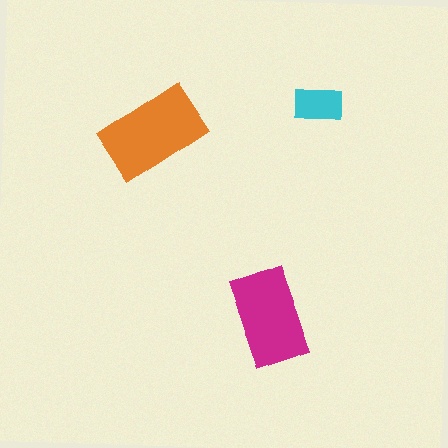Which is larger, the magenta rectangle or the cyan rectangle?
The magenta one.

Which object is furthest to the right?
The cyan rectangle is rightmost.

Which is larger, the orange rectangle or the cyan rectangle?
The orange one.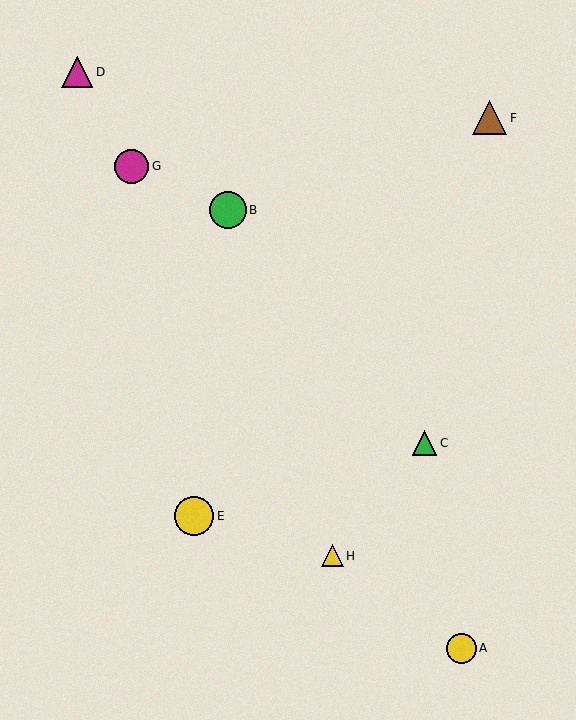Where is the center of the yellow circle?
The center of the yellow circle is at (194, 516).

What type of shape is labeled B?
Shape B is a green circle.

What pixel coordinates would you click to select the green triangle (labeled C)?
Click at (424, 443) to select the green triangle C.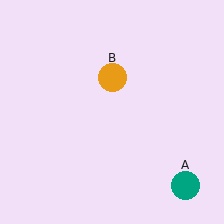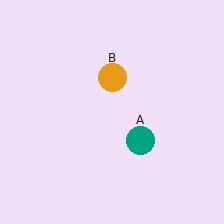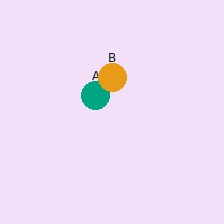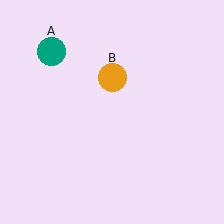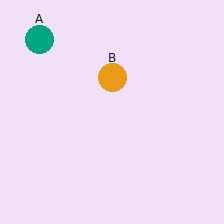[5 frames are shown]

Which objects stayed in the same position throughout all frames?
Orange circle (object B) remained stationary.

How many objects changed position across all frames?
1 object changed position: teal circle (object A).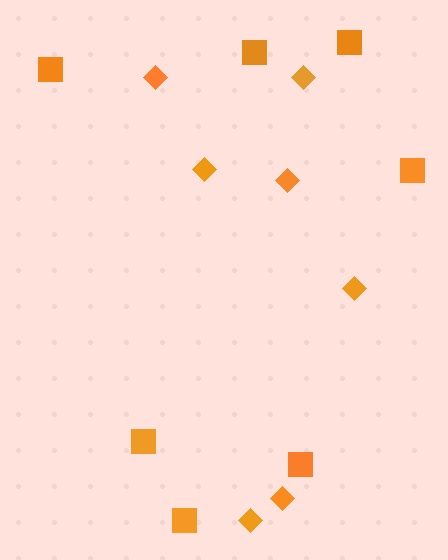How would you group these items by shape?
There are 2 groups: one group of diamonds (7) and one group of squares (7).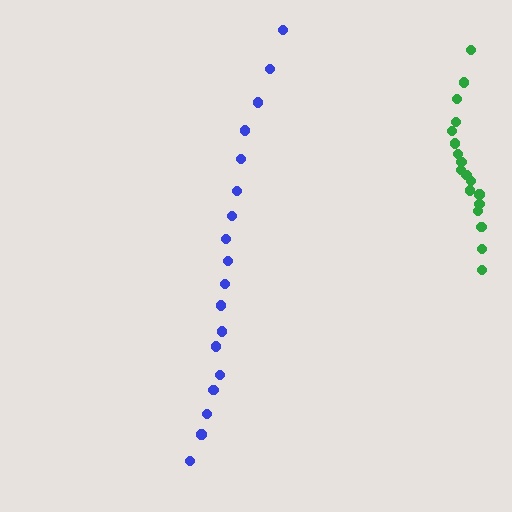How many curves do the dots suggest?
There are 2 distinct paths.